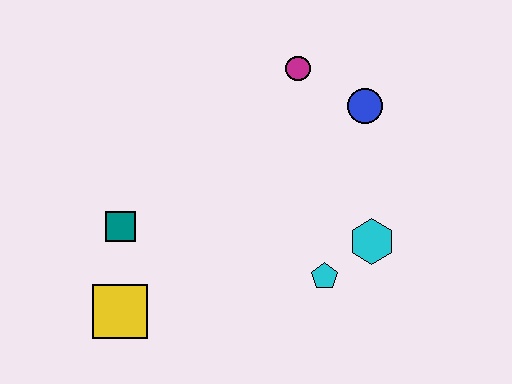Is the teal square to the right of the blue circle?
No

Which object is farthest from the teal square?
The blue circle is farthest from the teal square.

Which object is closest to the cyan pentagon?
The cyan hexagon is closest to the cyan pentagon.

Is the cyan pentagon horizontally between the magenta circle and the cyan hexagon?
Yes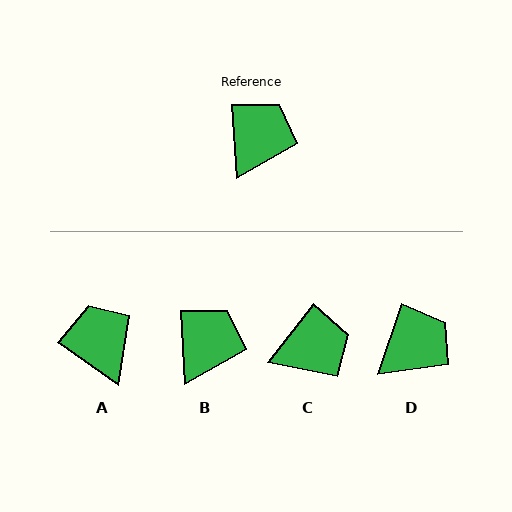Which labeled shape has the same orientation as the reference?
B.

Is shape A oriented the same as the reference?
No, it is off by about 51 degrees.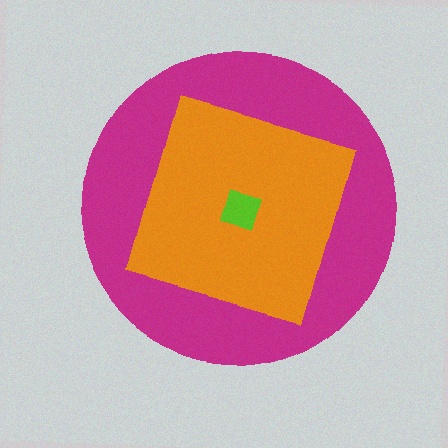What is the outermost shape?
The magenta circle.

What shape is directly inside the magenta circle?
The orange square.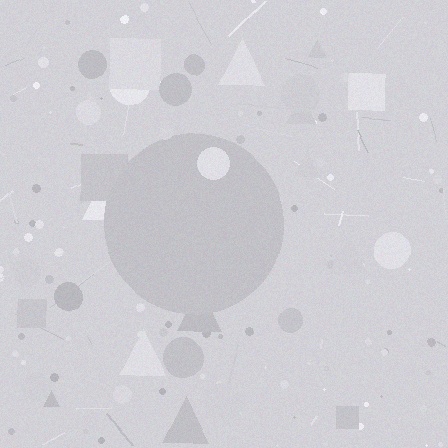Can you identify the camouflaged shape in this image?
The camouflaged shape is a circle.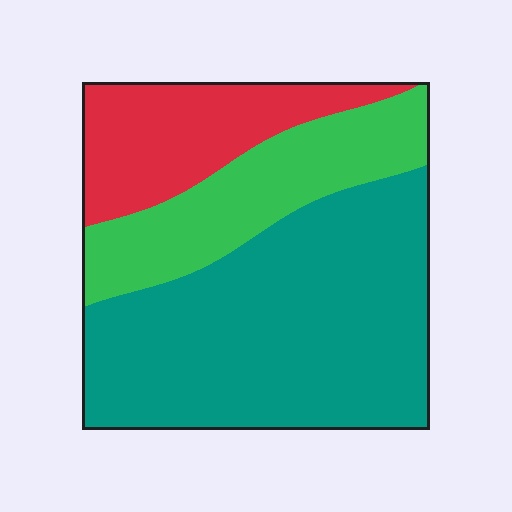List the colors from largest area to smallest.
From largest to smallest: teal, green, red.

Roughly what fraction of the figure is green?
Green takes up about one quarter (1/4) of the figure.